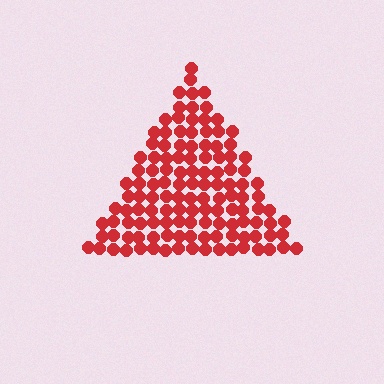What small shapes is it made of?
It is made of small circles.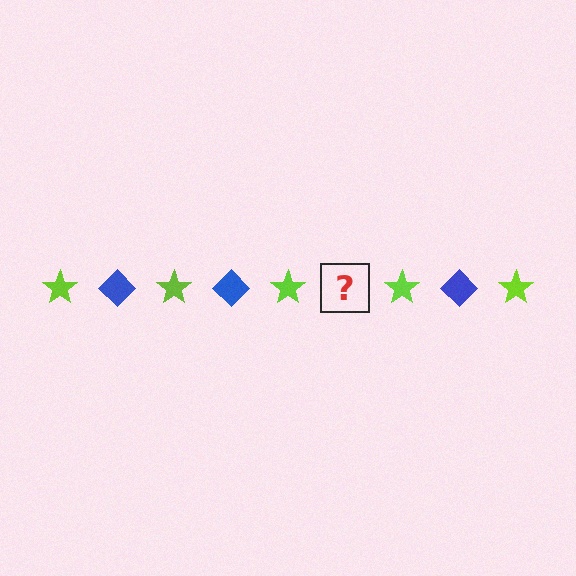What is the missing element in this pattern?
The missing element is a blue diamond.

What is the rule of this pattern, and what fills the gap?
The rule is that the pattern alternates between lime star and blue diamond. The gap should be filled with a blue diamond.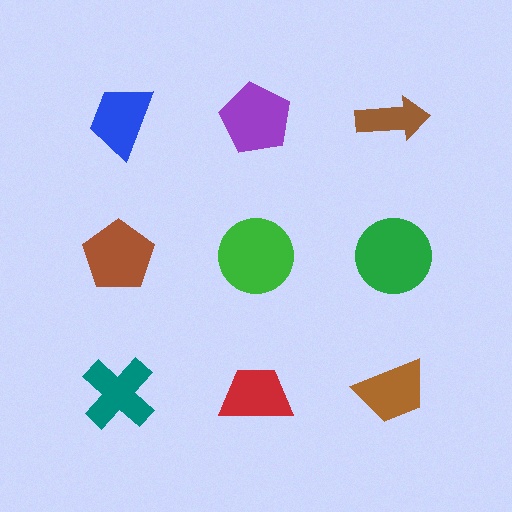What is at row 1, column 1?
A blue trapezoid.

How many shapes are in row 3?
3 shapes.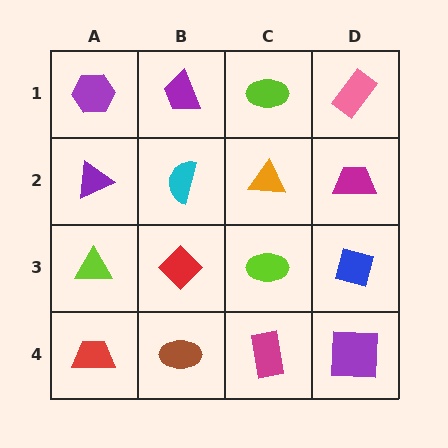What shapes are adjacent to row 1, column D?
A magenta trapezoid (row 2, column D), a lime ellipse (row 1, column C).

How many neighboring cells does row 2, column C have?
4.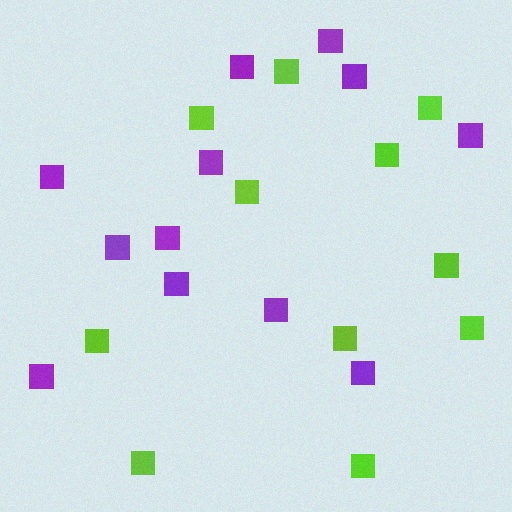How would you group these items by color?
There are 2 groups: one group of lime squares (11) and one group of purple squares (12).